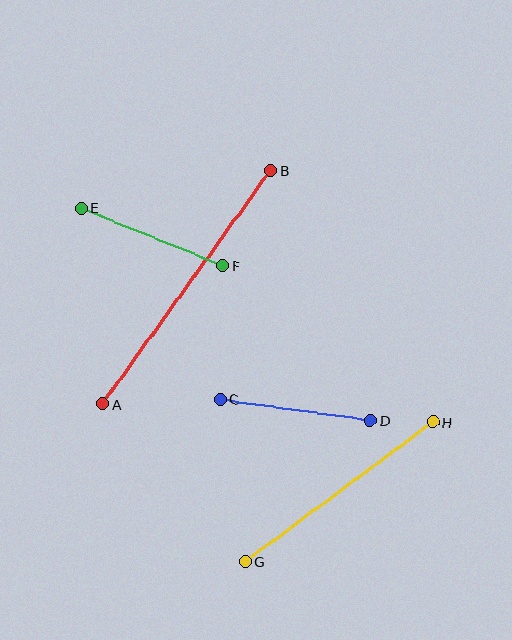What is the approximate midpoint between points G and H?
The midpoint is at approximately (339, 492) pixels.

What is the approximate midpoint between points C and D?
The midpoint is at approximately (295, 410) pixels.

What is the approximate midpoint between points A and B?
The midpoint is at approximately (187, 287) pixels.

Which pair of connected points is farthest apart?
Points A and B are farthest apart.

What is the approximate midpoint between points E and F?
The midpoint is at approximately (152, 237) pixels.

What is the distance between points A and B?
The distance is approximately 288 pixels.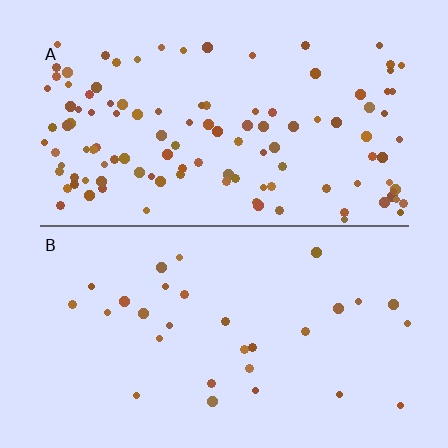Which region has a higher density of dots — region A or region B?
A (the top).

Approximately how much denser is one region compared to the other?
Approximately 3.8× — region A over region B.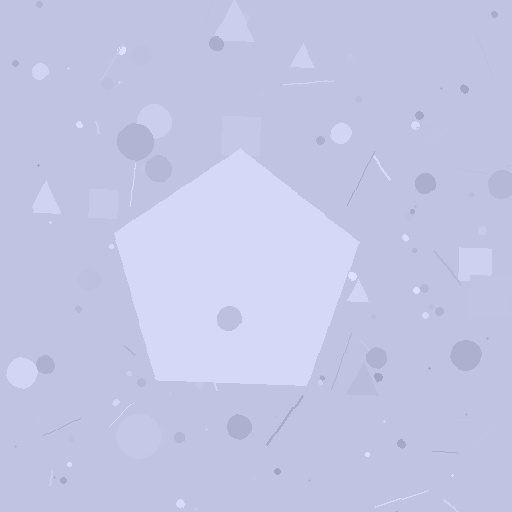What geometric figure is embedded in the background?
A pentagon is embedded in the background.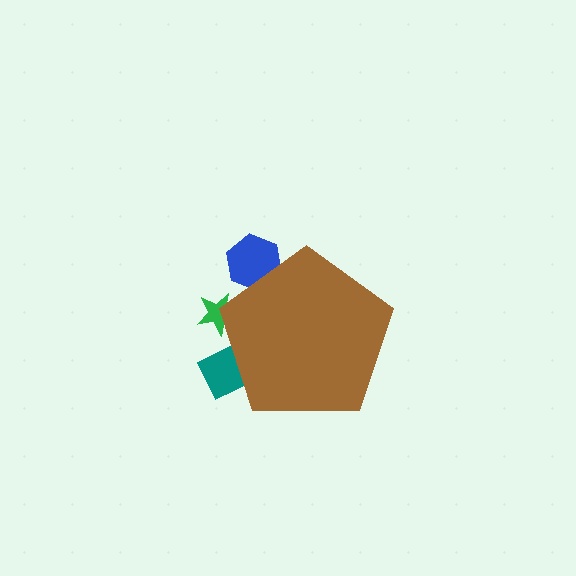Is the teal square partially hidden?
Yes, the teal square is partially hidden behind the brown pentagon.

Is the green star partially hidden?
Yes, the green star is partially hidden behind the brown pentagon.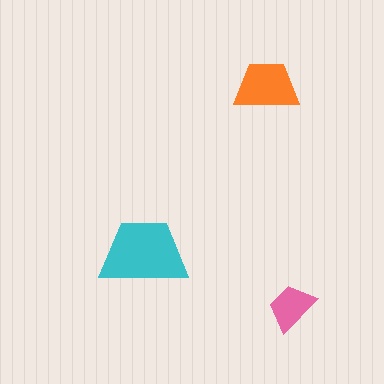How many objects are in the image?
There are 3 objects in the image.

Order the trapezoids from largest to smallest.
the cyan one, the orange one, the pink one.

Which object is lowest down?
The pink trapezoid is bottommost.